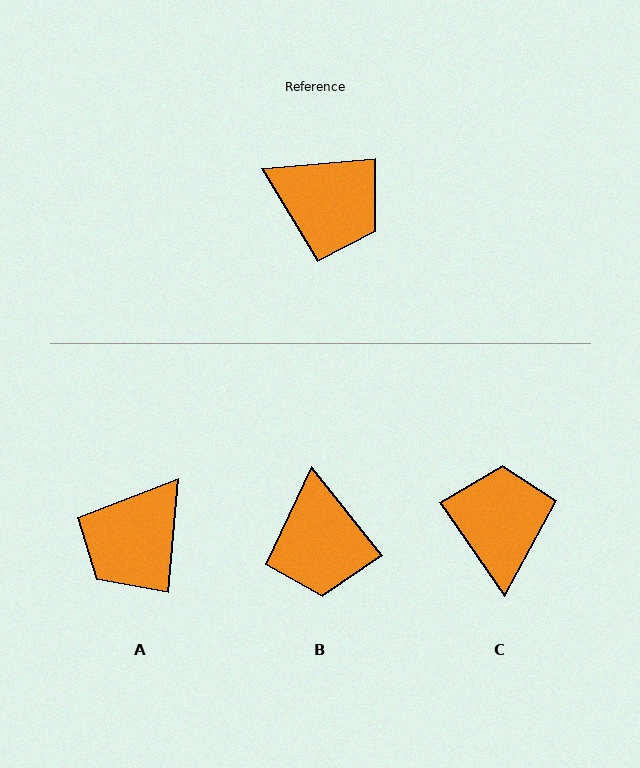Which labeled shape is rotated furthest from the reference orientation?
C, about 120 degrees away.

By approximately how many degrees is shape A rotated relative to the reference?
Approximately 100 degrees clockwise.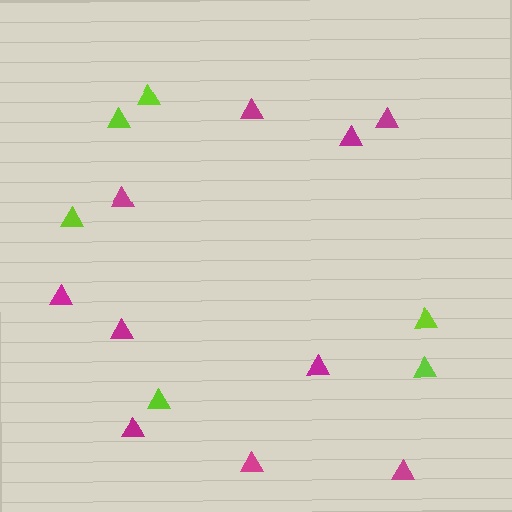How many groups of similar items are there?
There are 2 groups: one group of magenta triangles (10) and one group of lime triangles (6).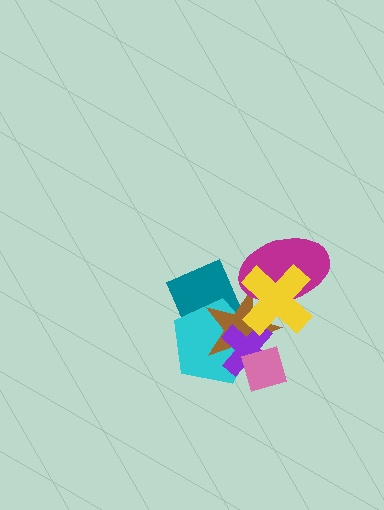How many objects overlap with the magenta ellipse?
2 objects overlap with the magenta ellipse.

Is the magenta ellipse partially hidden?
Yes, it is partially covered by another shape.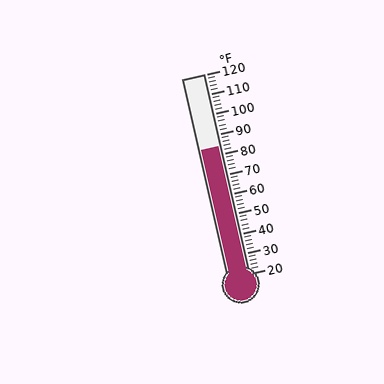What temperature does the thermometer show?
The thermometer shows approximately 84°F.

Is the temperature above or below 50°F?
The temperature is above 50°F.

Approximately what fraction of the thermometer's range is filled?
The thermometer is filled to approximately 65% of its range.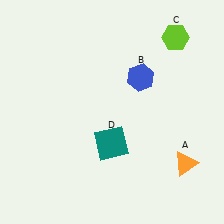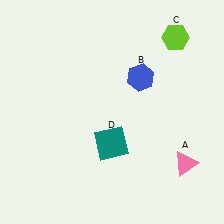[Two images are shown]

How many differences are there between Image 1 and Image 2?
There is 1 difference between the two images.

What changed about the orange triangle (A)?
In Image 1, A is orange. In Image 2, it changed to pink.